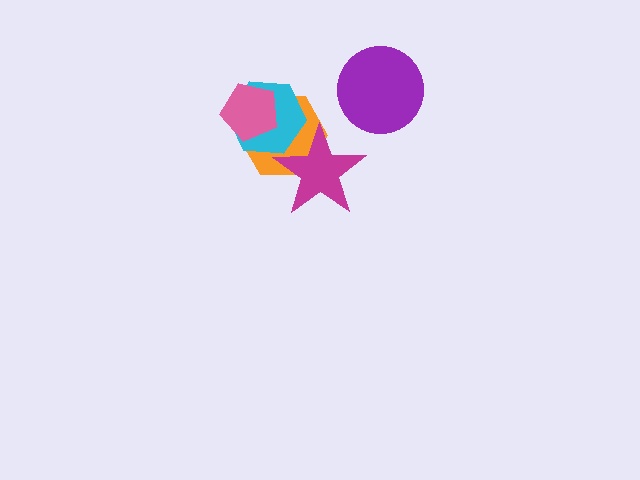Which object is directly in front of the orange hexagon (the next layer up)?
The cyan hexagon is directly in front of the orange hexagon.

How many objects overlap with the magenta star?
2 objects overlap with the magenta star.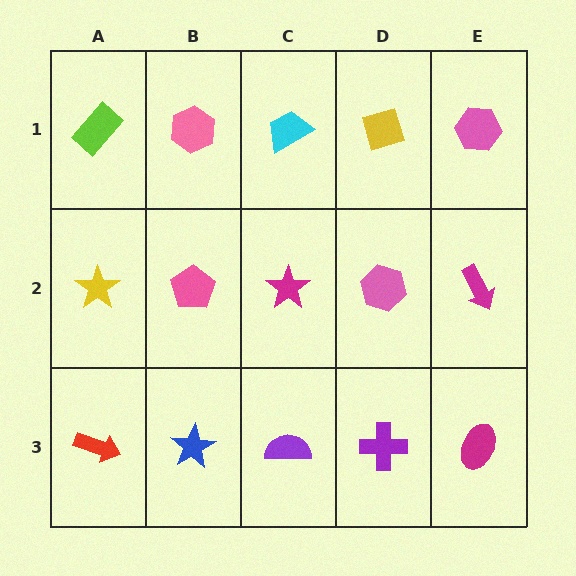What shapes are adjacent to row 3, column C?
A magenta star (row 2, column C), a blue star (row 3, column B), a purple cross (row 3, column D).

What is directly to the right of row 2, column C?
A pink hexagon.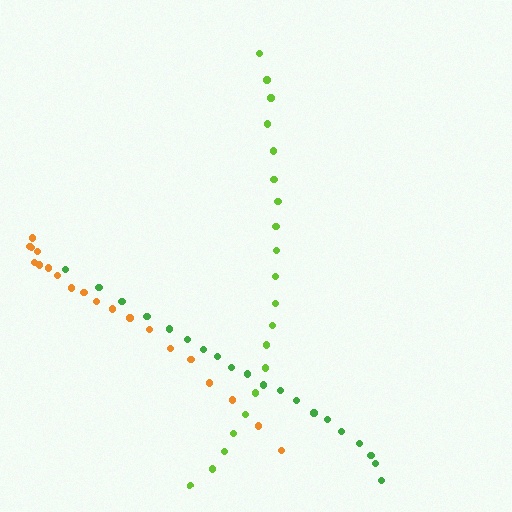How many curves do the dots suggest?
There are 3 distinct paths.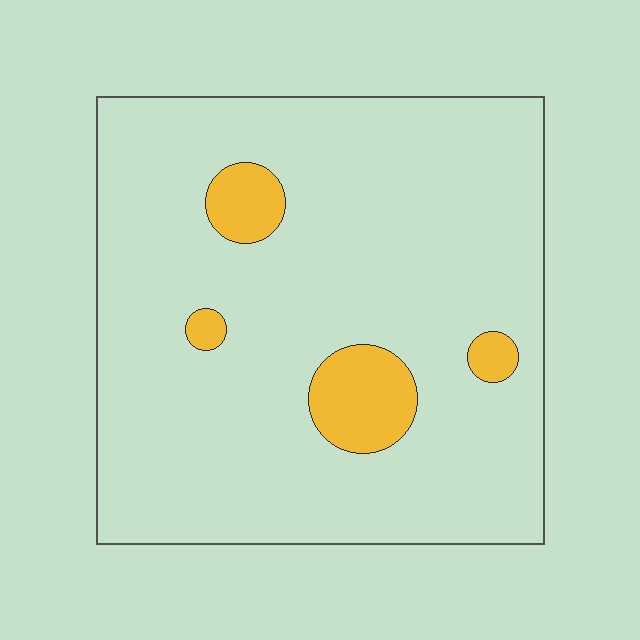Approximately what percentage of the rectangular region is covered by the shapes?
Approximately 10%.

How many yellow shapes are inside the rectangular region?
4.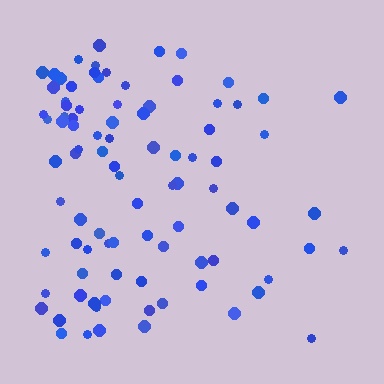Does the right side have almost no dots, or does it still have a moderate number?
Still a moderate number, just noticeably fewer than the left.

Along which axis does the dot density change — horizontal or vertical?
Horizontal.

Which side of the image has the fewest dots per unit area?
The right.